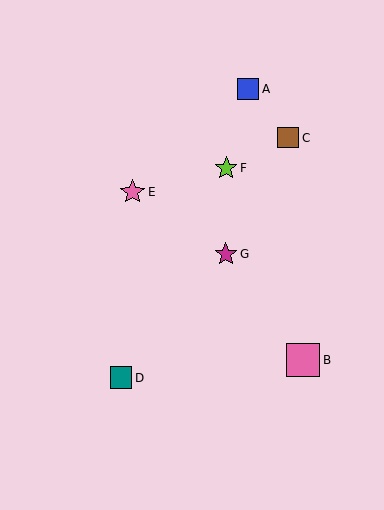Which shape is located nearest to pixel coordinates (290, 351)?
The pink square (labeled B) at (303, 360) is nearest to that location.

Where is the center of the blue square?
The center of the blue square is at (248, 89).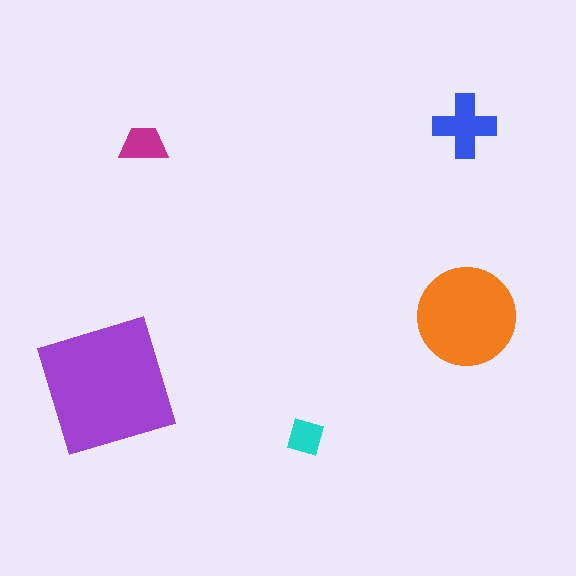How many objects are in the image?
There are 5 objects in the image.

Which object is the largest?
The purple square.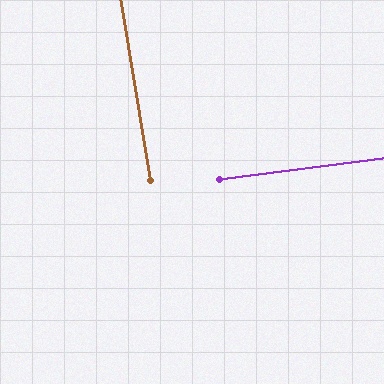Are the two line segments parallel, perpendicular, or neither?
Perpendicular — they meet at approximately 88°.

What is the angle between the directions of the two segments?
Approximately 88 degrees.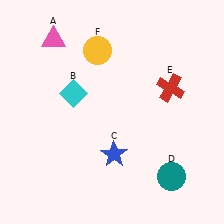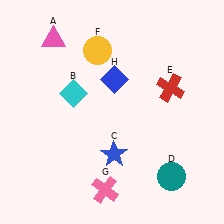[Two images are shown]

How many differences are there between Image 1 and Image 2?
There are 2 differences between the two images.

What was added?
A pink cross (G), a blue diamond (H) were added in Image 2.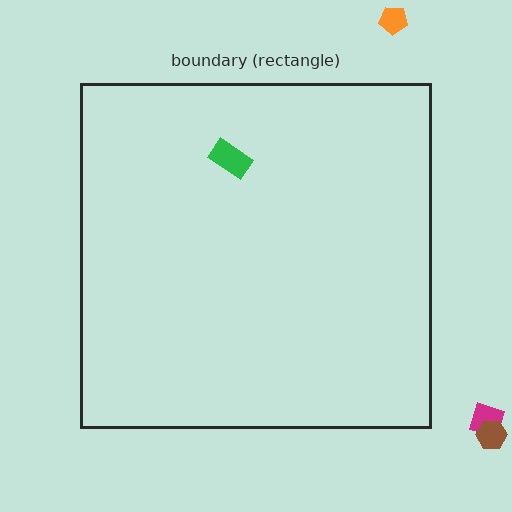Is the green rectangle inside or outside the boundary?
Inside.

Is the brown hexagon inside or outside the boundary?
Outside.